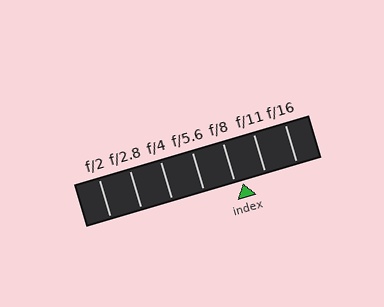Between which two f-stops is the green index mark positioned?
The index mark is between f/8 and f/11.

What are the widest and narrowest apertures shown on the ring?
The widest aperture shown is f/2 and the narrowest is f/16.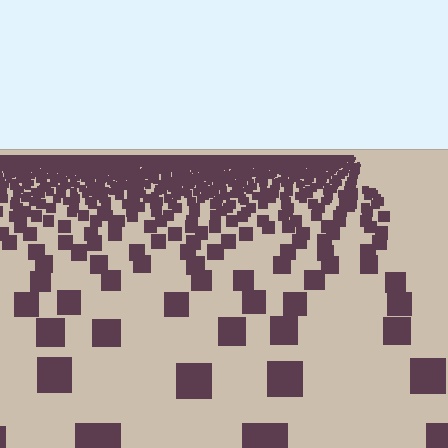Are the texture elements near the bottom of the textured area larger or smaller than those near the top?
Larger. Near the bottom, elements are closer to the viewer and appear at a bigger on-screen size.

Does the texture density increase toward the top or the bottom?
Density increases toward the top.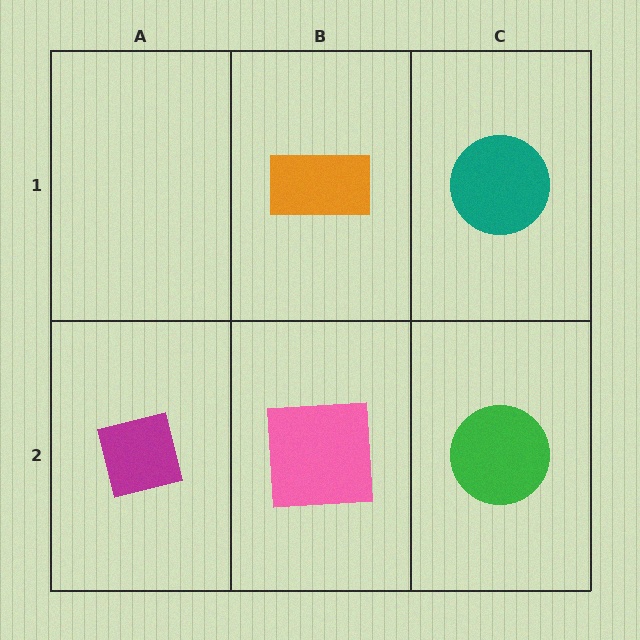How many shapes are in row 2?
3 shapes.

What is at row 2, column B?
A pink square.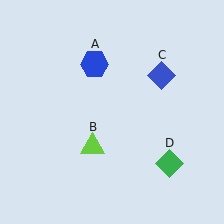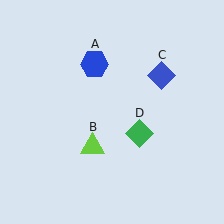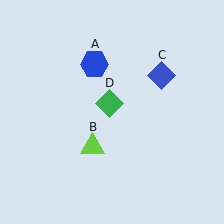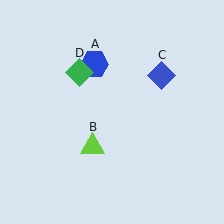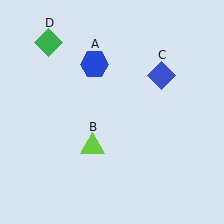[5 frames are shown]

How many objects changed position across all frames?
1 object changed position: green diamond (object D).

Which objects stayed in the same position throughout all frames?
Blue hexagon (object A) and lime triangle (object B) and blue diamond (object C) remained stationary.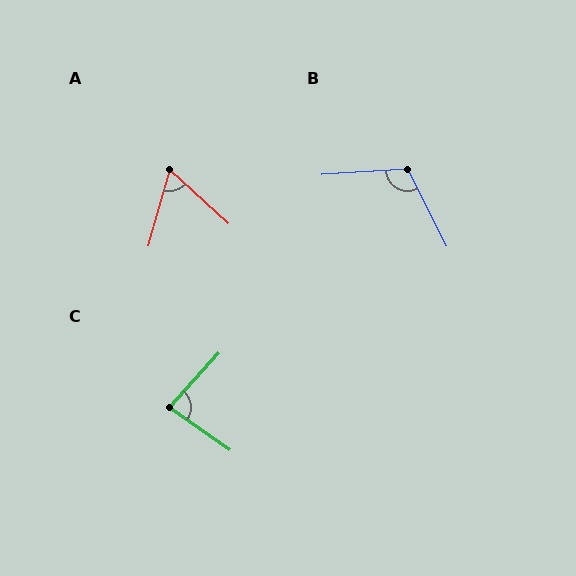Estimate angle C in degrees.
Approximately 83 degrees.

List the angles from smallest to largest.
A (63°), C (83°), B (113°).